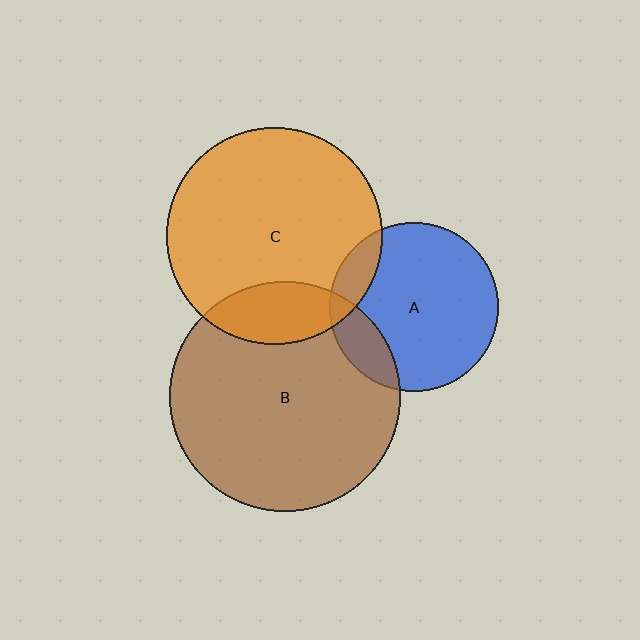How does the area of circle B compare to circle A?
Approximately 1.9 times.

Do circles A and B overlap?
Yes.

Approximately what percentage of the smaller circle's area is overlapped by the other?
Approximately 15%.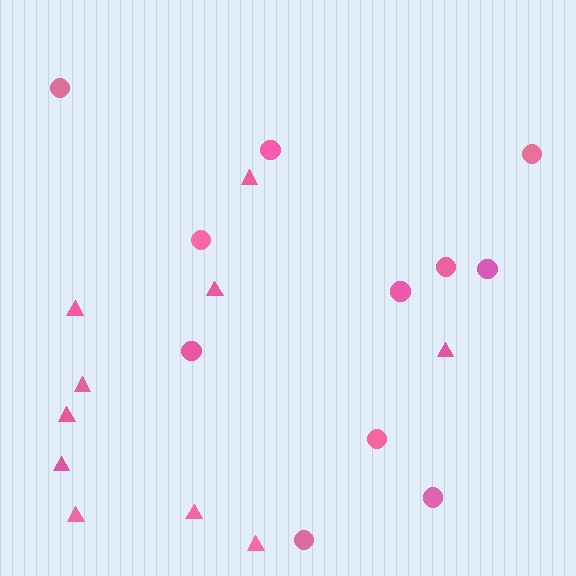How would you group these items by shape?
There are 2 groups: one group of triangles (10) and one group of circles (11).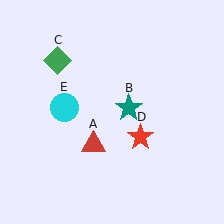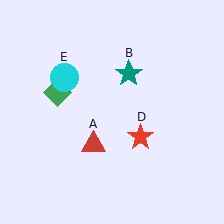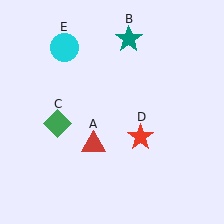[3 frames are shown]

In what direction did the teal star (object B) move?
The teal star (object B) moved up.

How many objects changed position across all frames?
3 objects changed position: teal star (object B), green diamond (object C), cyan circle (object E).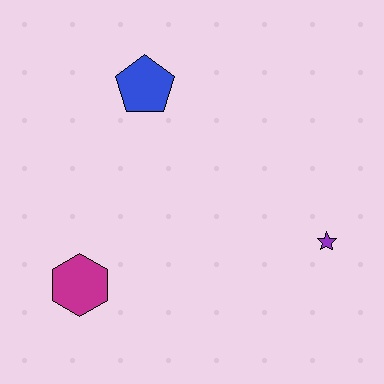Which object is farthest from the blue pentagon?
The purple star is farthest from the blue pentagon.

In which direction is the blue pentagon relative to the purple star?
The blue pentagon is to the left of the purple star.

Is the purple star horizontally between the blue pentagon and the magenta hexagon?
No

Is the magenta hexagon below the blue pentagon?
Yes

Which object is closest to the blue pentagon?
The magenta hexagon is closest to the blue pentagon.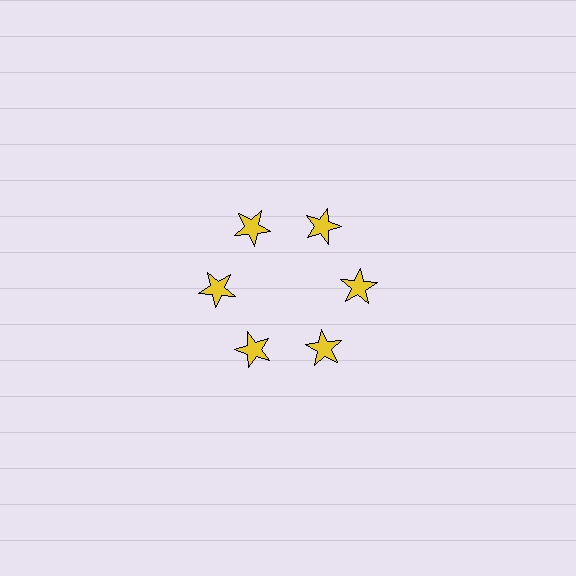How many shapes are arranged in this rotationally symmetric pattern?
There are 6 shapes, arranged in 6 groups of 1.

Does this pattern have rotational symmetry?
Yes, this pattern has 6-fold rotational symmetry. It looks the same after rotating 60 degrees around the center.